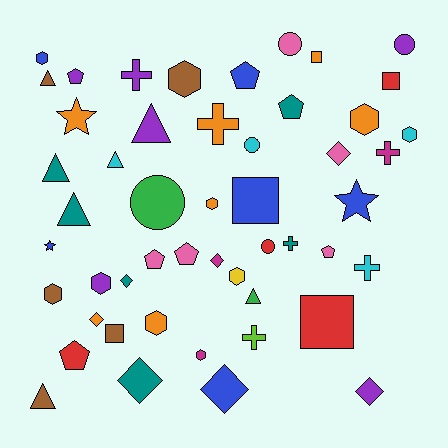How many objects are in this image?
There are 50 objects.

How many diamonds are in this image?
There are 7 diamonds.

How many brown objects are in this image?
There are 5 brown objects.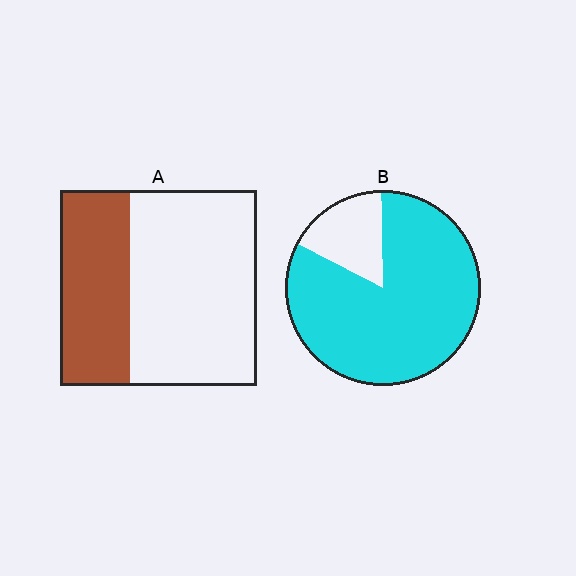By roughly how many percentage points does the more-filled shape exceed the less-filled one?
By roughly 45 percentage points (B over A).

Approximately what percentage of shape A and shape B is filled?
A is approximately 35% and B is approximately 85%.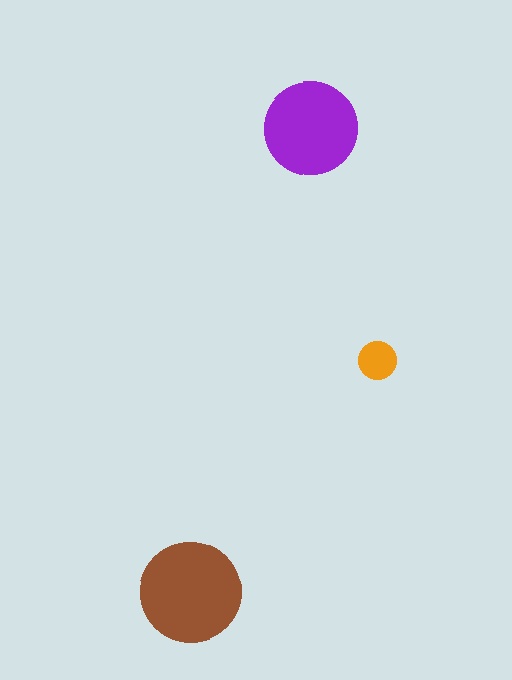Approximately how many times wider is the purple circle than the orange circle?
About 2.5 times wider.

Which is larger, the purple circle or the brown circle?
The brown one.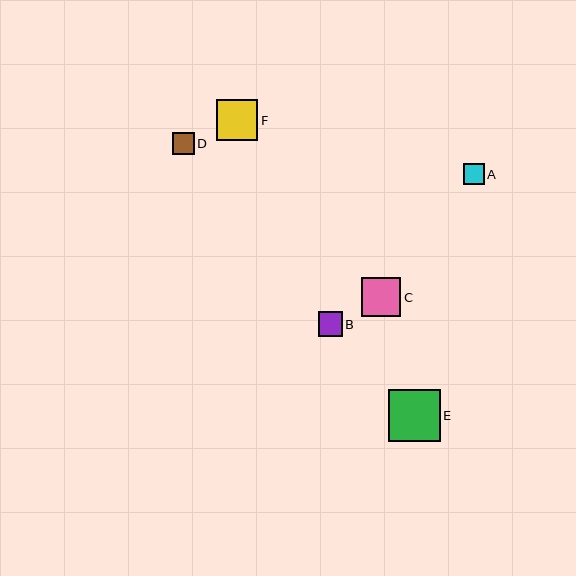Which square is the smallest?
Square A is the smallest with a size of approximately 20 pixels.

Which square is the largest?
Square E is the largest with a size of approximately 52 pixels.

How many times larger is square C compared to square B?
Square C is approximately 1.6 times the size of square B.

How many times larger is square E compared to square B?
Square E is approximately 2.1 times the size of square B.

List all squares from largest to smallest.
From largest to smallest: E, F, C, B, D, A.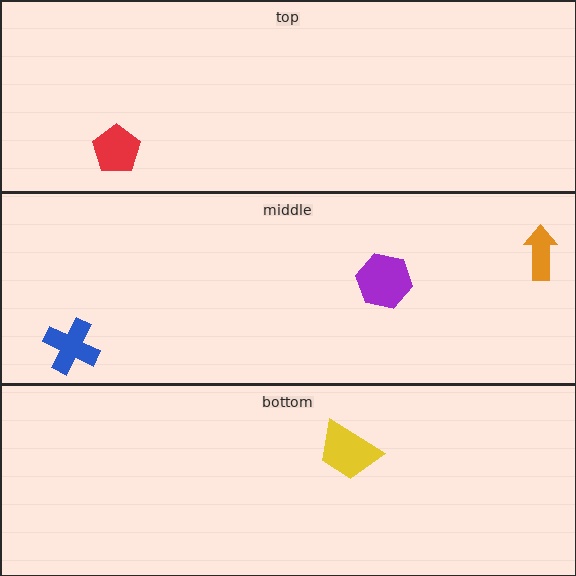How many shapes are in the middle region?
3.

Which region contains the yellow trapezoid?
The bottom region.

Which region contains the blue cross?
The middle region.